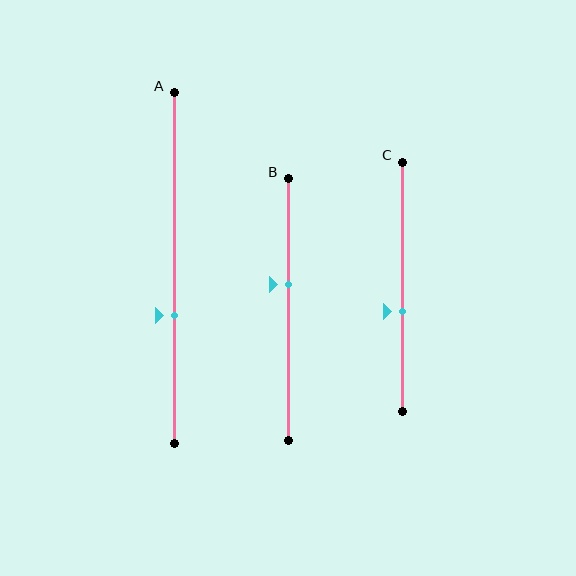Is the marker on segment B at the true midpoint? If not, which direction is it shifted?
No, the marker on segment B is shifted upward by about 10% of the segment length.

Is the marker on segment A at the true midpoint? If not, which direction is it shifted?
No, the marker on segment A is shifted downward by about 14% of the segment length.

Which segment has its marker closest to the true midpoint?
Segment C has its marker closest to the true midpoint.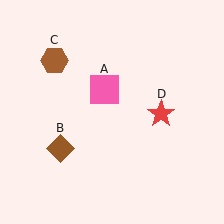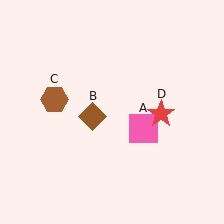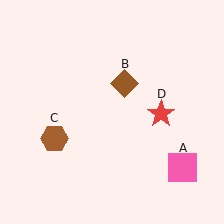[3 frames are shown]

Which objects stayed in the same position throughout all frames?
Red star (object D) remained stationary.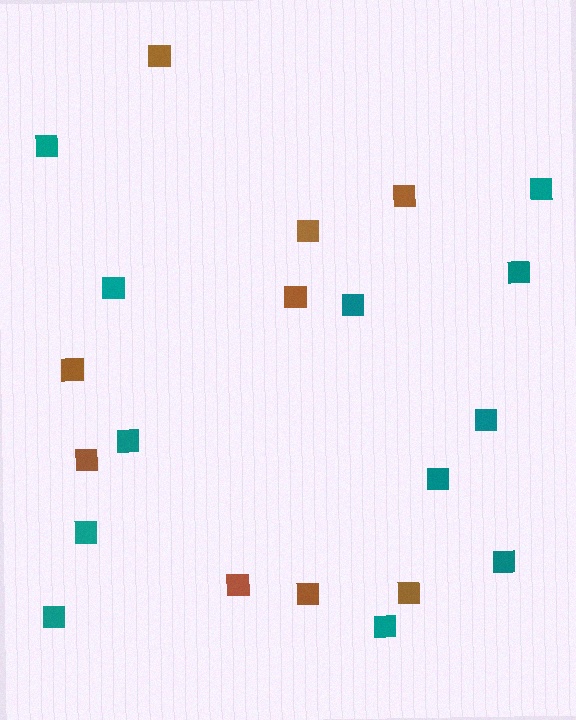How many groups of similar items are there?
There are 2 groups: one group of teal squares (12) and one group of brown squares (9).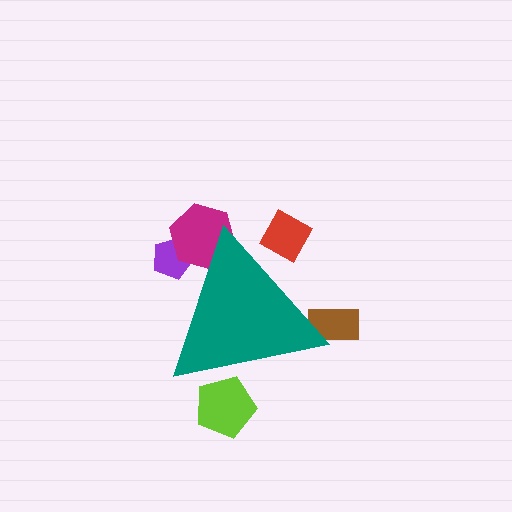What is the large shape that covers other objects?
A teal triangle.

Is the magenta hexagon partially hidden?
Yes, the magenta hexagon is partially hidden behind the teal triangle.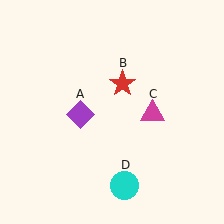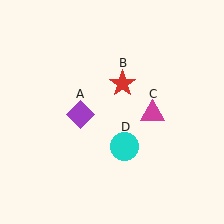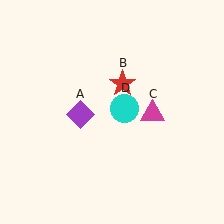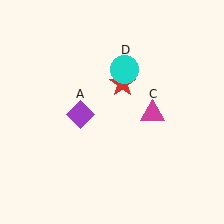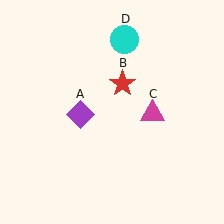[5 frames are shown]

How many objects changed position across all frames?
1 object changed position: cyan circle (object D).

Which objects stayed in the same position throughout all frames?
Purple diamond (object A) and red star (object B) and magenta triangle (object C) remained stationary.